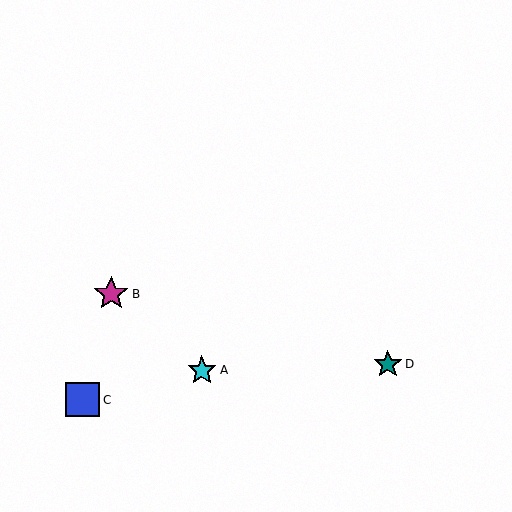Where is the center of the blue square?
The center of the blue square is at (83, 400).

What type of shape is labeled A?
Shape A is a cyan star.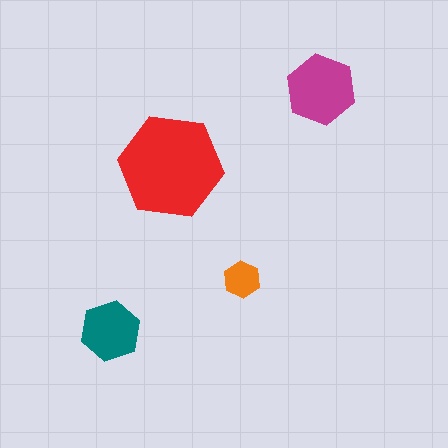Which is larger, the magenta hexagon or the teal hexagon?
The magenta one.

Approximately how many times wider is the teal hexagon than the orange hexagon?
About 1.5 times wider.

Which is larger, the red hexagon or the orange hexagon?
The red one.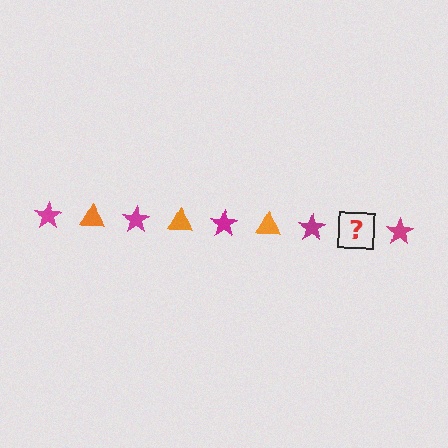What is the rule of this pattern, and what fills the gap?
The rule is that the pattern alternates between magenta star and orange triangle. The gap should be filled with an orange triangle.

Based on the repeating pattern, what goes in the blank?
The blank should be an orange triangle.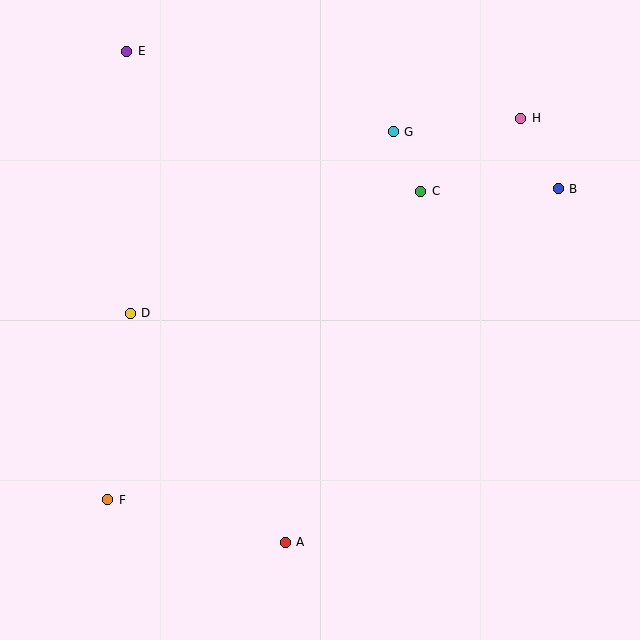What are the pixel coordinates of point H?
Point H is at (521, 118).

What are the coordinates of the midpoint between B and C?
The midpoint between B and C is at (490, 190).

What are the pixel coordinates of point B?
Point B is at (558, 189).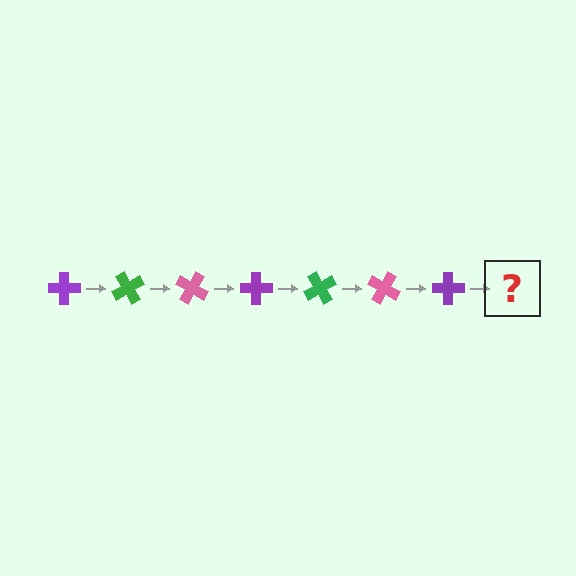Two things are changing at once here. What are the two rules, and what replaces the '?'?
The two rules are that it rotates 60 degrees each step and the color cycles through purple, green, and pink. The '?' should be a green cross, rotated 420 degrees from the start.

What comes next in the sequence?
The next element should be a green cross, rotated 420 degrees from the start.